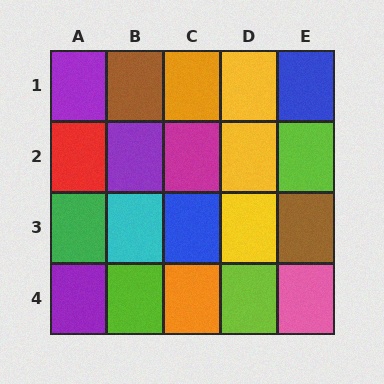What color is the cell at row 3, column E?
Brown.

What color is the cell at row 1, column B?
Brown.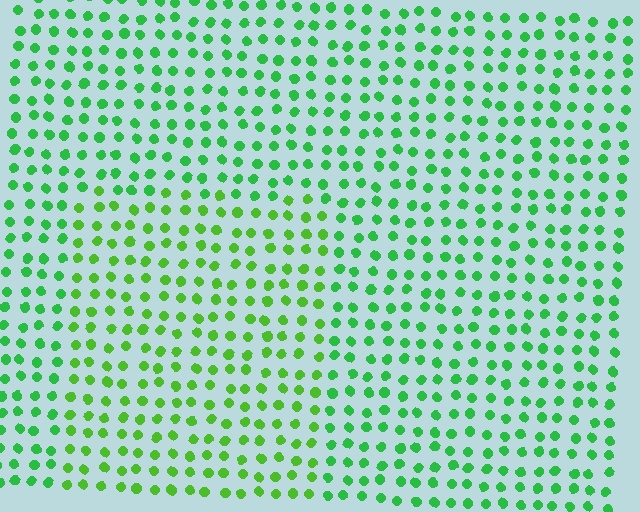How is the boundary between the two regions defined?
The boundary is defined purely by a slight shift in hue (about 24 degrees). Spacing, size, and orientation are identical on both sides.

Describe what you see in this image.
The image is filled with small green elements in a uniform arrangement. A rectangle-shaped region is visible where the elements are tinted to a slightly different hue, forming a subtle color boundary.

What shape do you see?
I see a rectangle.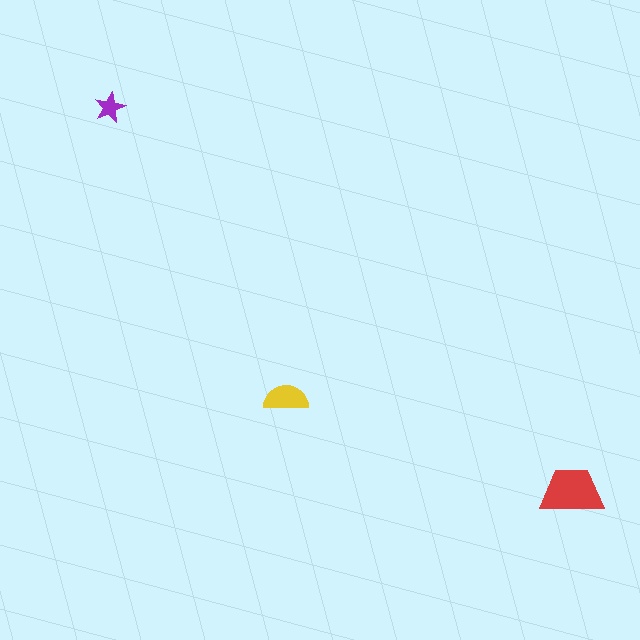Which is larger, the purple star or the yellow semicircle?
The yellow semicircle.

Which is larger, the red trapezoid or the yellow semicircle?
The red trapezoid.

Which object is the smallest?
The purple star.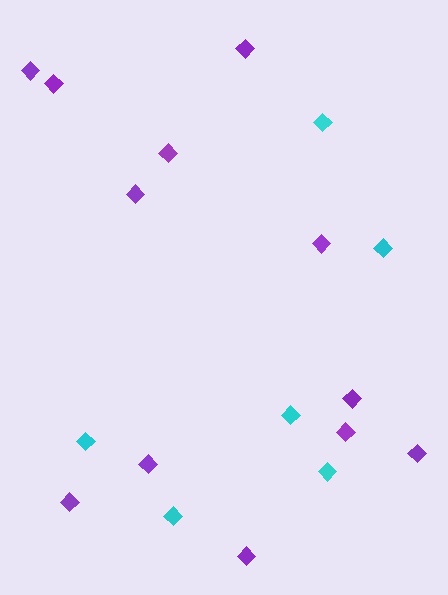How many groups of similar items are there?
There are 2 groups: one group of cyan diamonds (6) and one group of purple diamonds (12).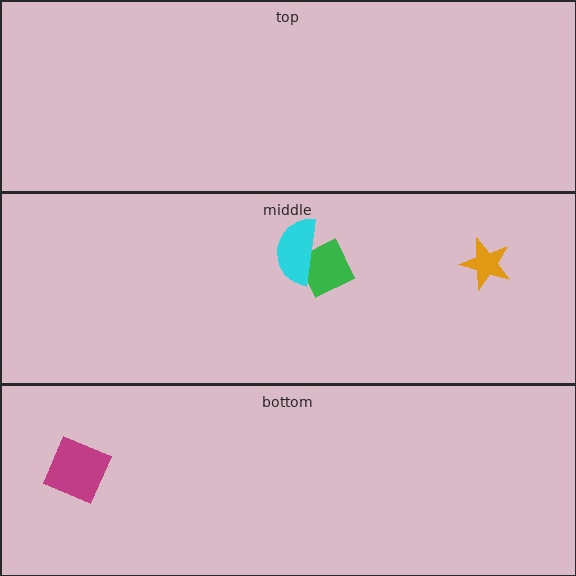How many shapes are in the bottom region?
1.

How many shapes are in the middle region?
3.